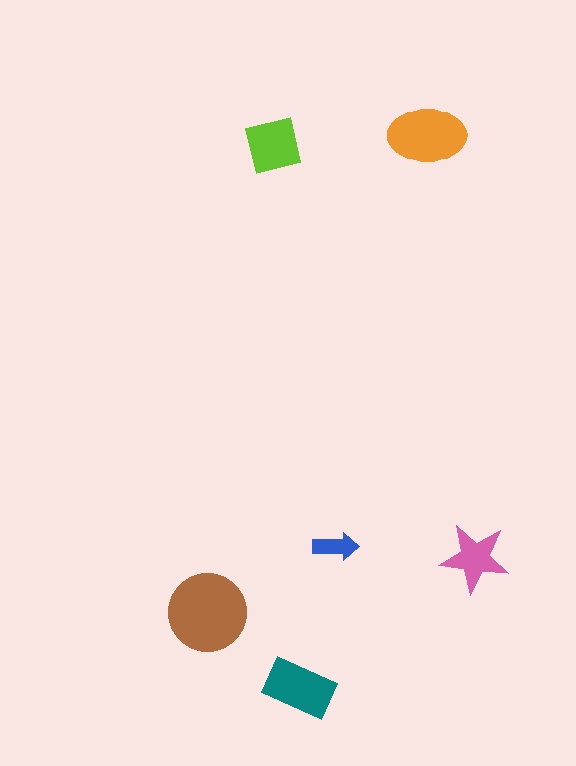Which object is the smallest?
The blue arrow.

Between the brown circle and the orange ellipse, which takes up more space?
The brown circle.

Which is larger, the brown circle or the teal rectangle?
The brown circle.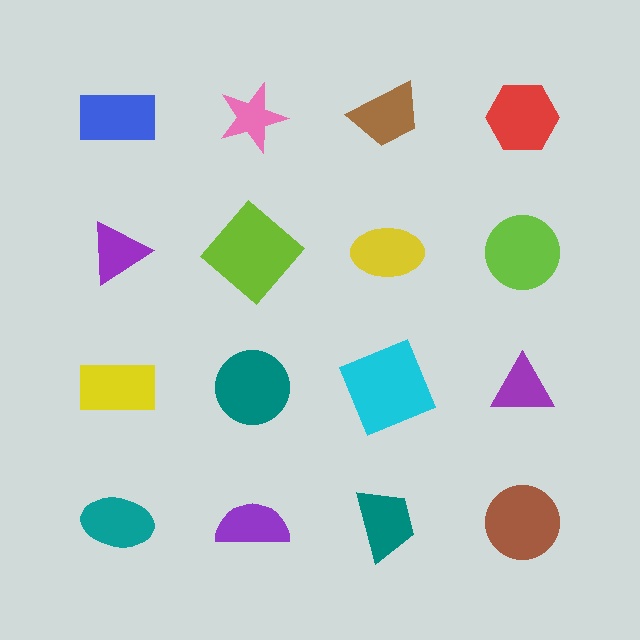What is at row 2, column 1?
A purple triangle.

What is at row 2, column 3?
A yellow ellipse.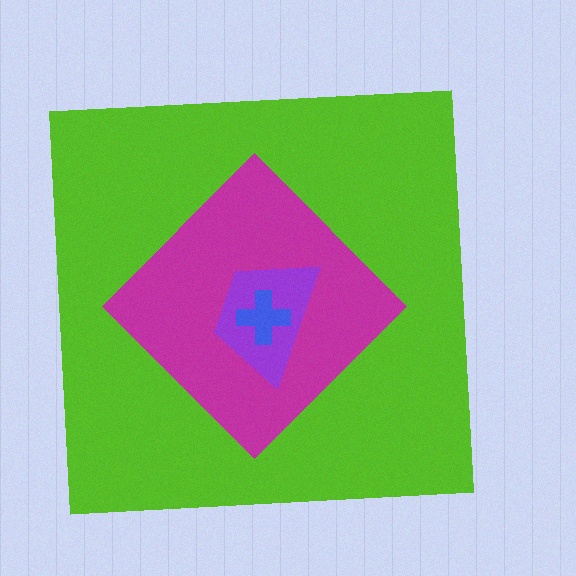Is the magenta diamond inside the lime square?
Yes.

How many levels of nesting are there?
4.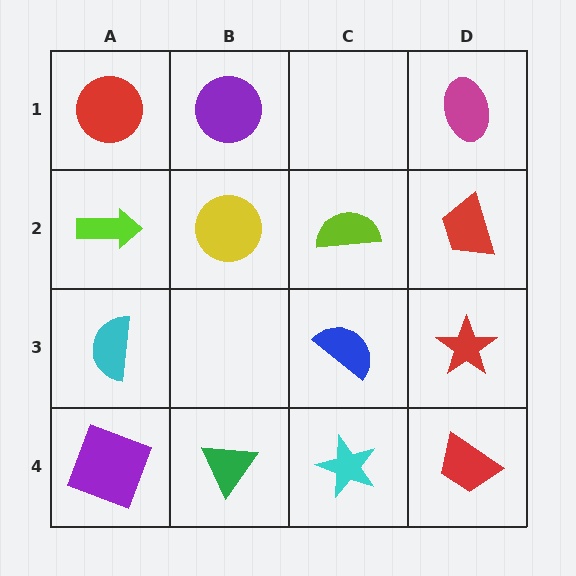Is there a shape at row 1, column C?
No, that cell is empty.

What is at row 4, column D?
A red trapezoid.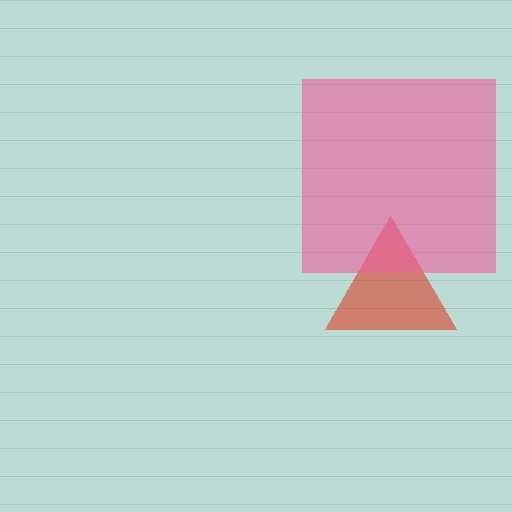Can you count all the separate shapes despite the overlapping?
Yes, there are 2 separate shapes.